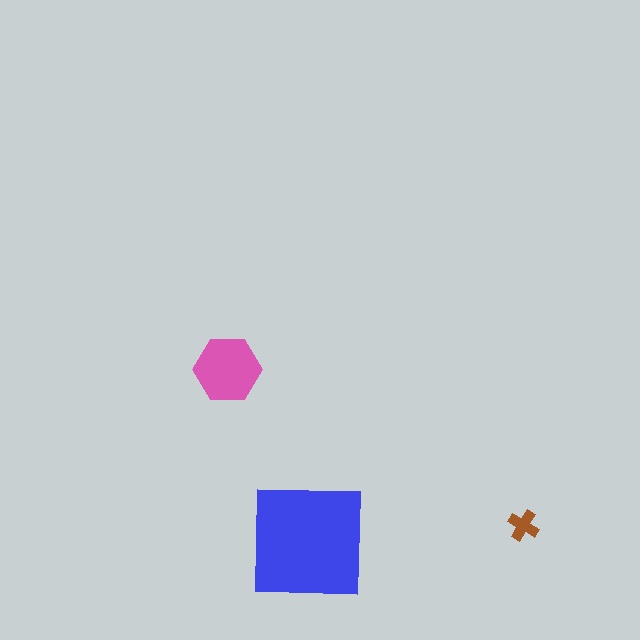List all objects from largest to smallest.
The blue square, the pink hexagon, the brown cross.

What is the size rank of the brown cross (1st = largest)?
3rd.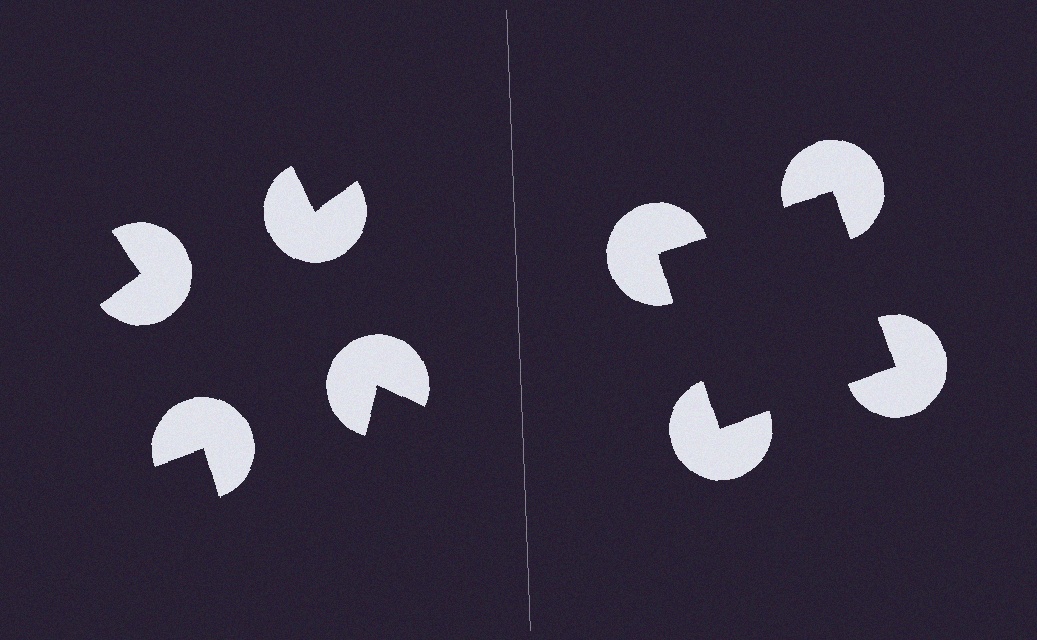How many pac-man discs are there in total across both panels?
8 — 4 on each side.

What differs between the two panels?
The pac-man discs are positioned identically on both sides; only the wedge orientations differ. On the right they align to a square; on the left they are misaligned.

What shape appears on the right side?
An illusory square.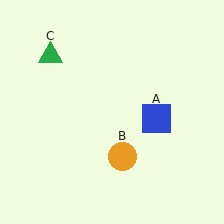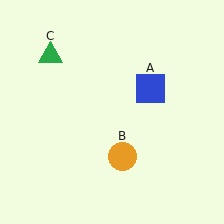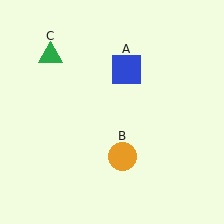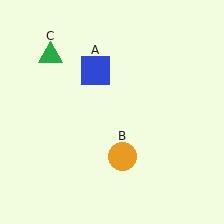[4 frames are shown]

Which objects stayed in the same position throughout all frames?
Orange circle (object B) and green triangle (object C) remained stationary.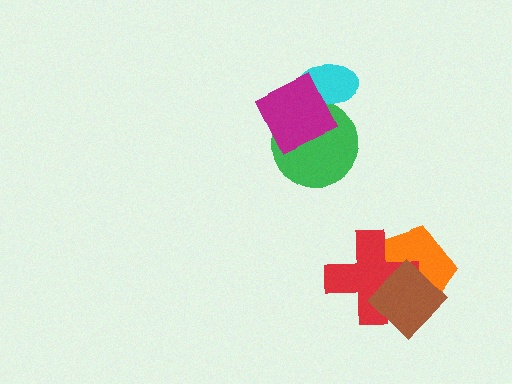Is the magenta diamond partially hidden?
No, no other shape covers it.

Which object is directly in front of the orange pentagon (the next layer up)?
The red cross is directly in front of the orange pentagon.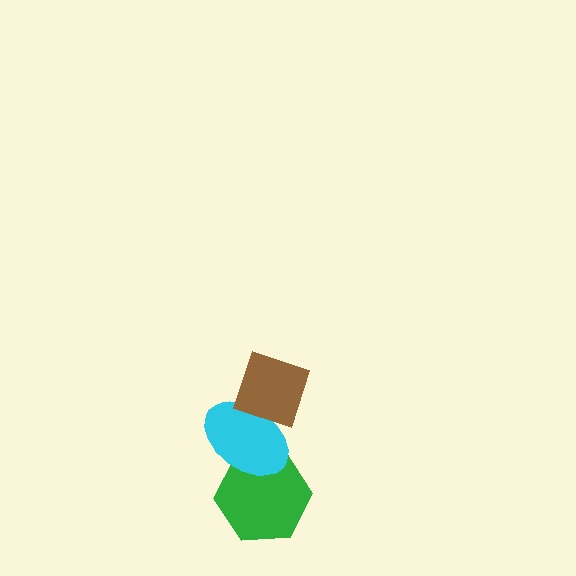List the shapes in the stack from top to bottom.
From top to bottom: the brown diamond, the cyan ellipse, the green hexagon.